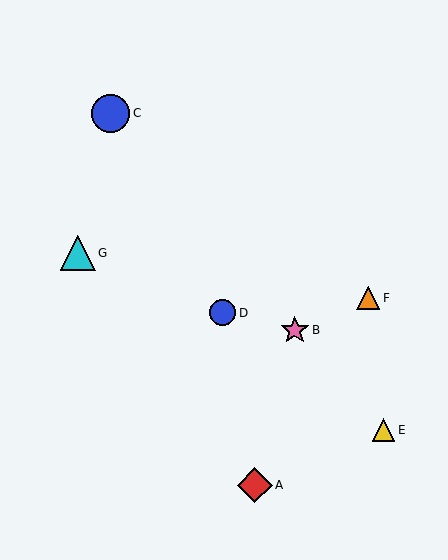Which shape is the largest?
The blue circle (labeled C) is the largest.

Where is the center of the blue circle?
The center of the blue circle is at (111, 113).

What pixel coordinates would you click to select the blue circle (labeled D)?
Click at (223, 313) to select the blue circle D.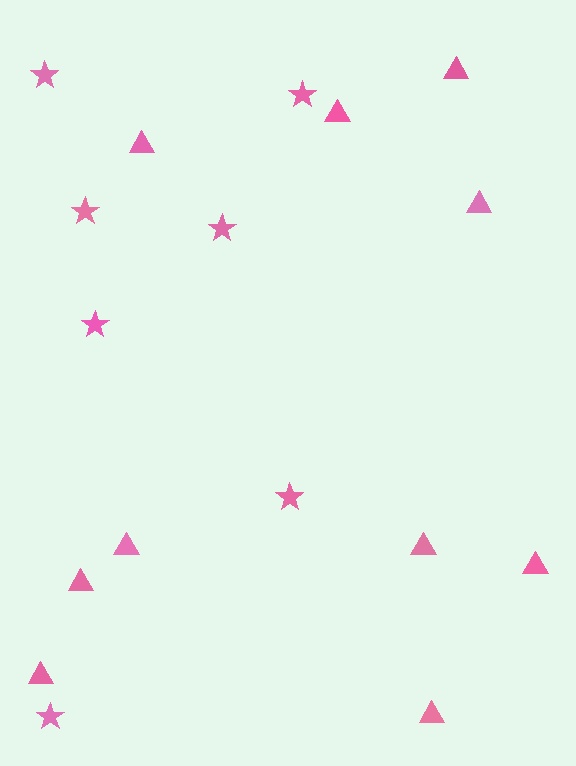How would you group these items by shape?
There are 2 groups: one group of stars (7) and one group of triangles (10).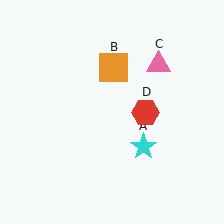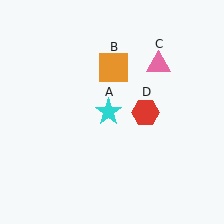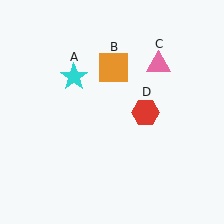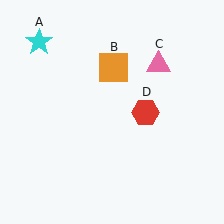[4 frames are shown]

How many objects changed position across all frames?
1 object changed position: cyan star (object A).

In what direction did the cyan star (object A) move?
The cyan star (object A) moved up and to the left.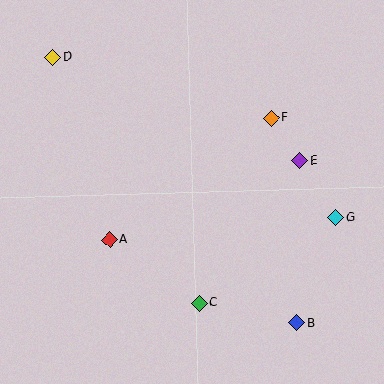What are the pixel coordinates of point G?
Point G is at (336, 218).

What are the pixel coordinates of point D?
Point D is at (53, 57).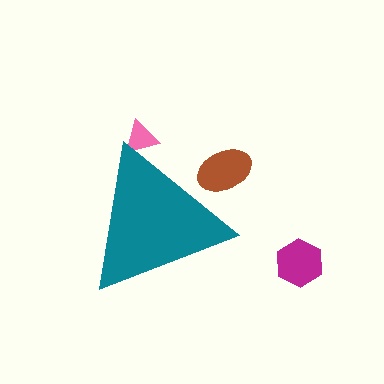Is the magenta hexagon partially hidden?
No, the magenta hexagon is fully visible.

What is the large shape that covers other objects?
A teal triangle.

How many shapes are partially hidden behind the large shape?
2 shapes are partially hidden.